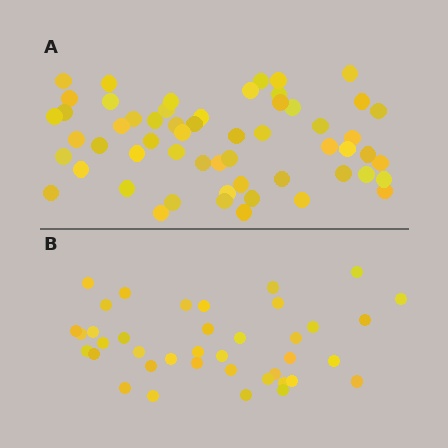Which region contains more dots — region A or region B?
Region A (the top region) has more dots.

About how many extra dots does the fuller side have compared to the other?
Region A has approximately 20 more dots than region B.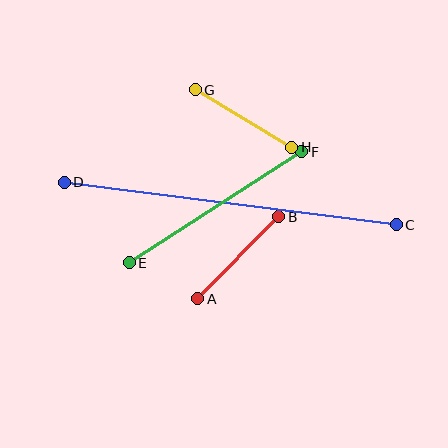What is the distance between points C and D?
The distance is approximately 335 pixels.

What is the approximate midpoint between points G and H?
The midpoint is at approximately (243, 118) pixels.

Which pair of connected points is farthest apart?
Points C and D are farthest apart.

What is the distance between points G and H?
The distance is approximately 112 pixels.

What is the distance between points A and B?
The distance is approximately 115 pixels.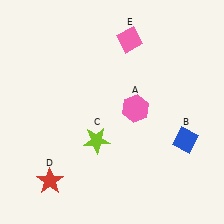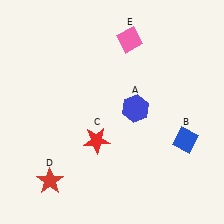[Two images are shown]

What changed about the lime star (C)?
In Image 1, C is lime. In Image 2, it changed to red.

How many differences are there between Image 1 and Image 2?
There are 2 differences between the two images.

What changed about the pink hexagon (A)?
In Image 1, A is pink. In Image 2, it changed to blue.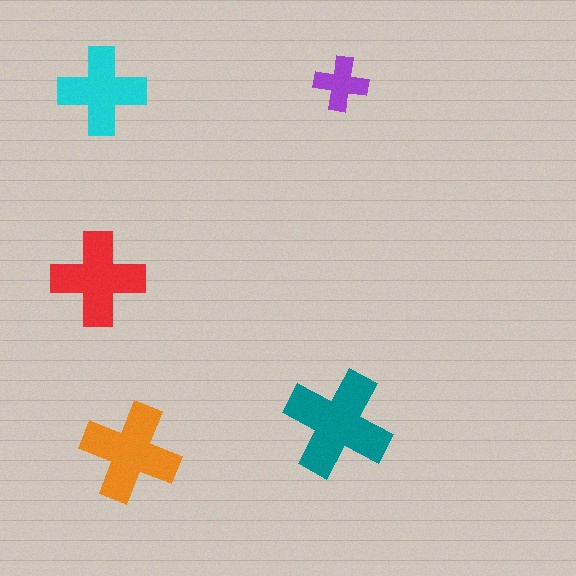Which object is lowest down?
The orange cross is bottommost.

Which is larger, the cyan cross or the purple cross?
The cyan one.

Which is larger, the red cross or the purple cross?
The red one.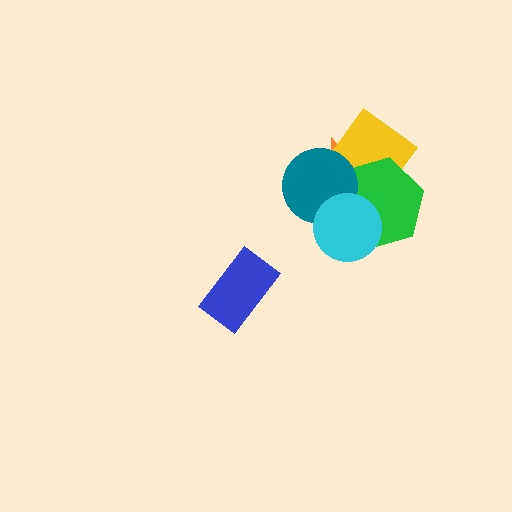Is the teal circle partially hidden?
Yes, it is partially covered by another shape.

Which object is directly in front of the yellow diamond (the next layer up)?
The green hexagon is directly in front of the yellow diamond.